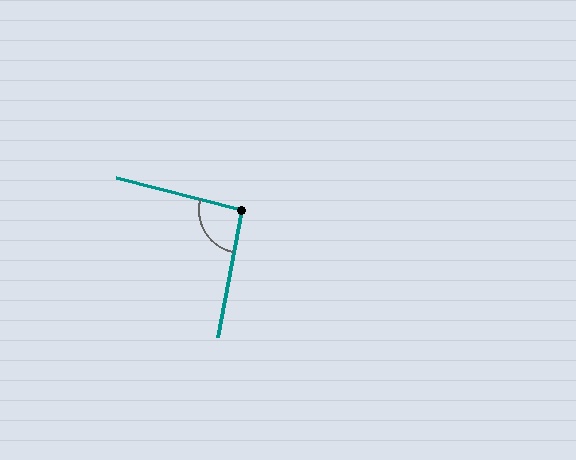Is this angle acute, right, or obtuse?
It is approximately a right angle.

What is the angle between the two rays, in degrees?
Approximately 94 degrees.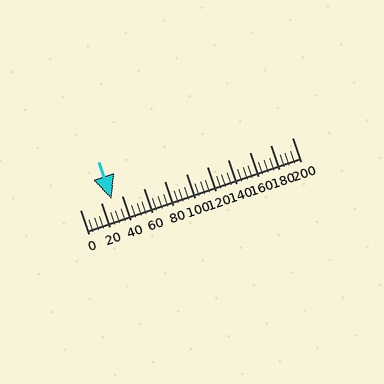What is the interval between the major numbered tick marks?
The major tick marks are spaced 20 units apart.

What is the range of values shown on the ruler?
The ruler shows values from 0 to 200.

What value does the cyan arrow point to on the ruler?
The cyan arrow points to approximately 30.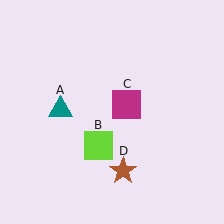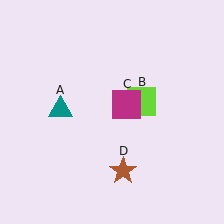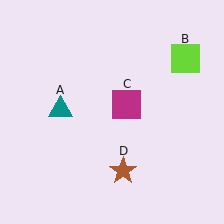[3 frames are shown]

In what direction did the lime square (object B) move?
The lime square (object B) moved up and to the right.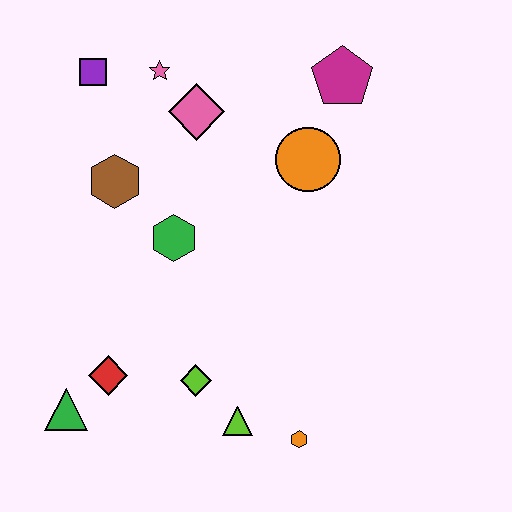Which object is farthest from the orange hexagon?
The purple square is farthest from the orange hexagon.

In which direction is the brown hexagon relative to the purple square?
The brown hexagon is below the purple square.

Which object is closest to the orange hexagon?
The lime triangle is closest to the orange hexagon.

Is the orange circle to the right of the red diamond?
Yes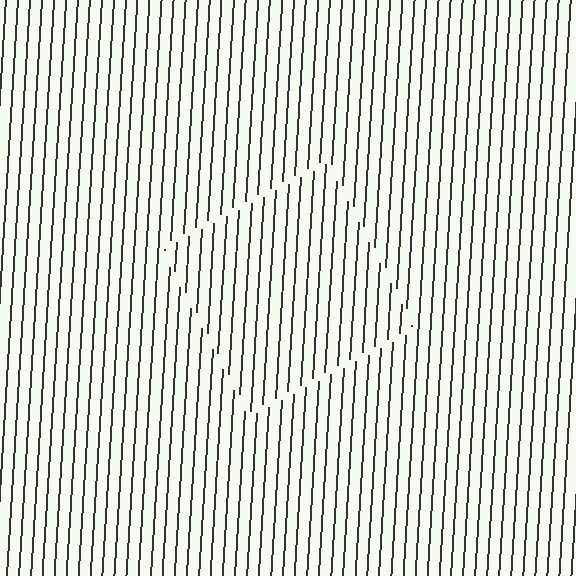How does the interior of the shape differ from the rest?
The interior of the shape contains the same grating, shifted by half a period — the contour is defined by the phase discontinuity where line-ends from the inner and outer gratings abut.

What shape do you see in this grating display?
An illusory square. The interior of the shape contains the same grating, shifted by half a period — the contour is defined by the phase discontinuity where line-ends from the inner and outer gratings abut.